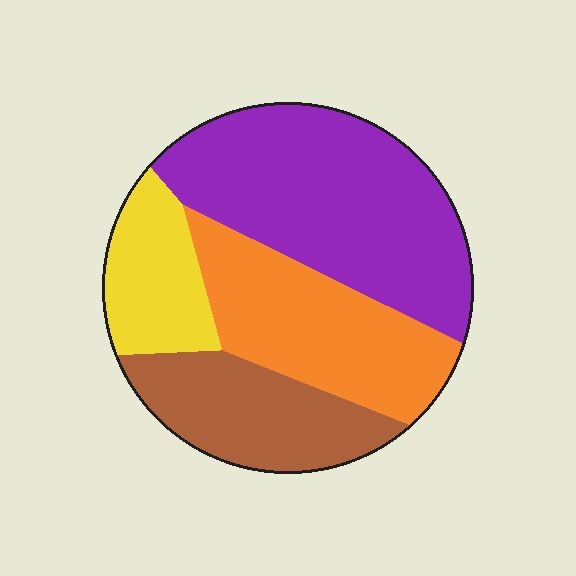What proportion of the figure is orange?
Orange covers about 25% of the figure.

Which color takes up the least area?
Yellow, at roughly 15%.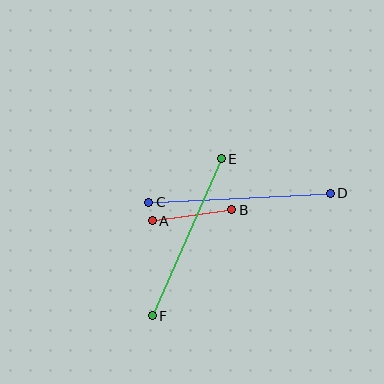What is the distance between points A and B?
The distance is approximately 80 pixels.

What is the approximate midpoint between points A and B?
The midpoint is at approximately (192, 215) pixels.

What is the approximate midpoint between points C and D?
The midpoint is at approximately (239, 198) pixels.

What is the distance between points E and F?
The distance is approximately 171 pixels.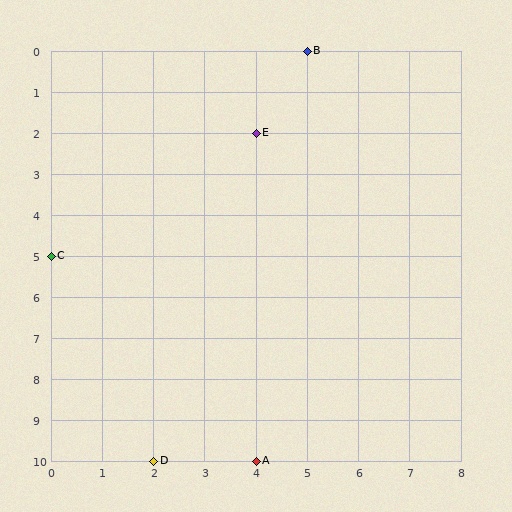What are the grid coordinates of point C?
Point C is at grid coordinates (0, 5).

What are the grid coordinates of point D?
Point D is at grid coordinates (2, 10).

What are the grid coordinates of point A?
Point A is at grid coordinates (4, 10).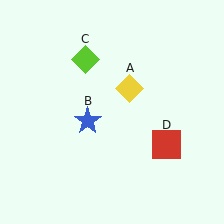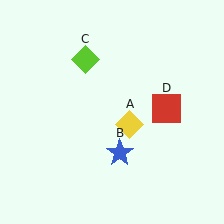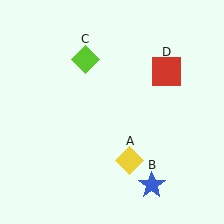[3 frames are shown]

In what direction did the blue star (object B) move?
The blue star (object B) moved down and to the right.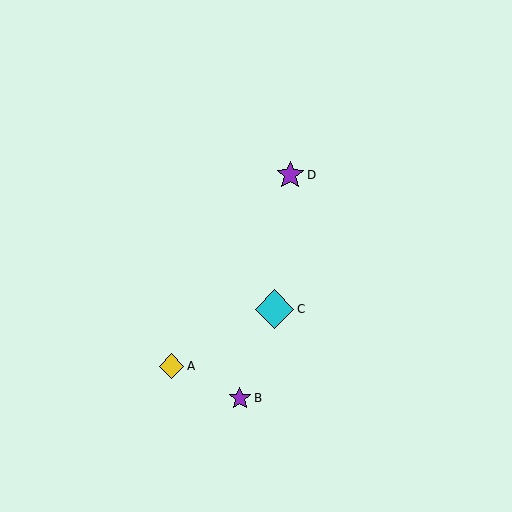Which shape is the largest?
The cyan diamond (labeled C) is the largest.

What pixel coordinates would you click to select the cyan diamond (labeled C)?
Click at (275, 309) to select the cyan diamond C.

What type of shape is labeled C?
Shape C is a cyan diamond.